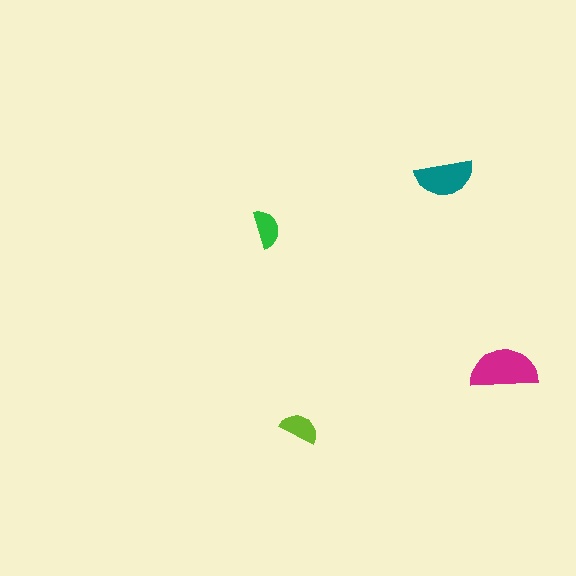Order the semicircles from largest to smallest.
the magenta one, the teal one, the lime one, the green one.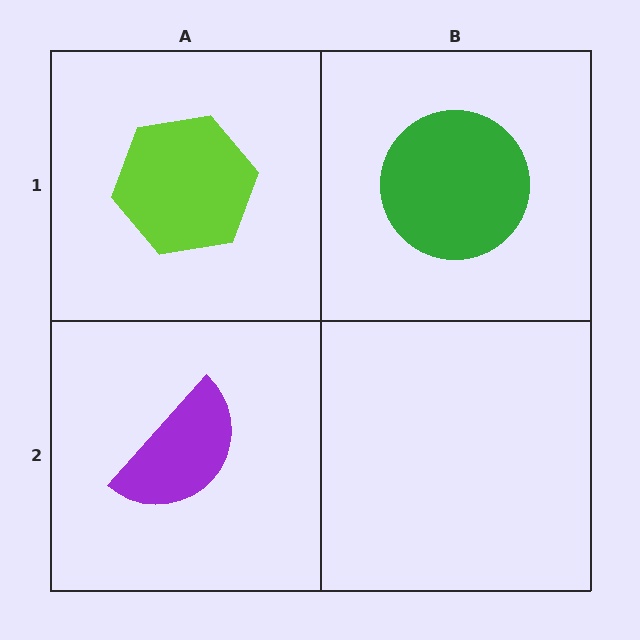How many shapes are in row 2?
1 shape.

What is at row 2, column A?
A purple semicircle.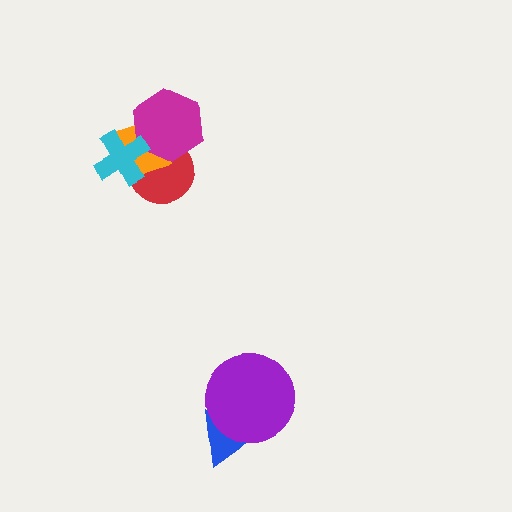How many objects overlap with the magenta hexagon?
3 objects overlap with the magenta hexagon.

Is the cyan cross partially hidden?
No, no other shape covers it.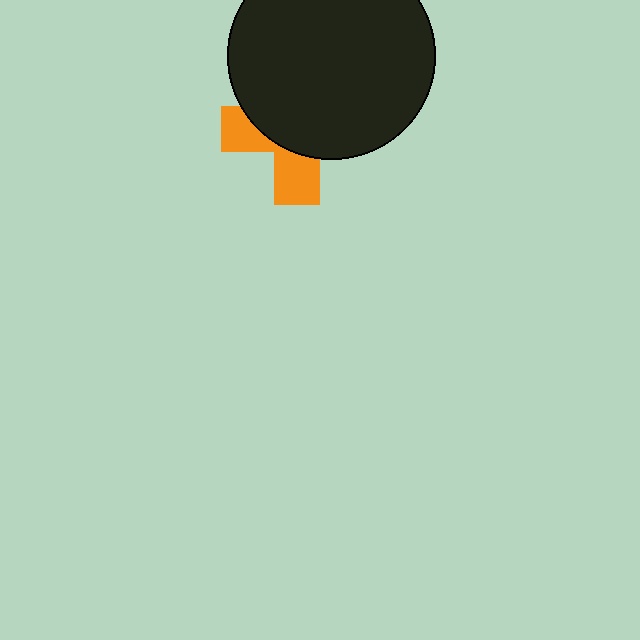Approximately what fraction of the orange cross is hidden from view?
Roughly 65% of the orange cross is hidden behind the black circle.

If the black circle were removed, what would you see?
You would see the complete orange cross.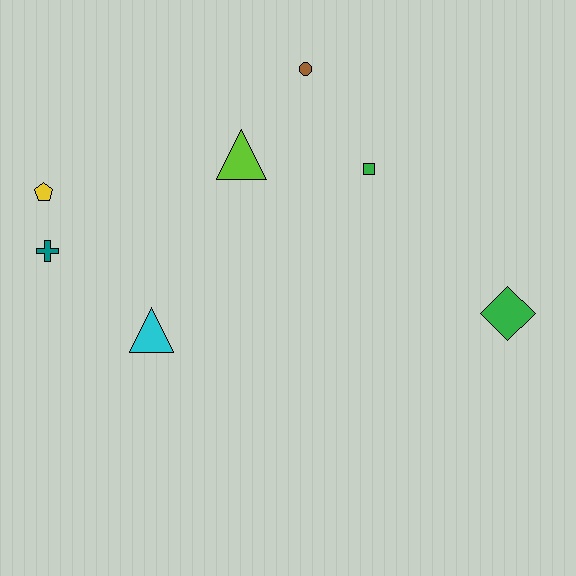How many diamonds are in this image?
There is 1 diamond.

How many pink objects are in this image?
There are no pink objects.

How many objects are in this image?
There are 7 objects.